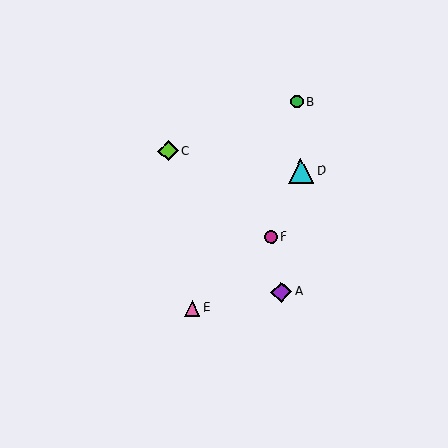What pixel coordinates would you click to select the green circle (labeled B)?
Click at (297, 102) to select the green circle B.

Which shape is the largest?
The cyan triangle (labeled D) is the largest.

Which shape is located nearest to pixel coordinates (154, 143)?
The lime diamond (labeled C) at (168, 151) is nearest to that location.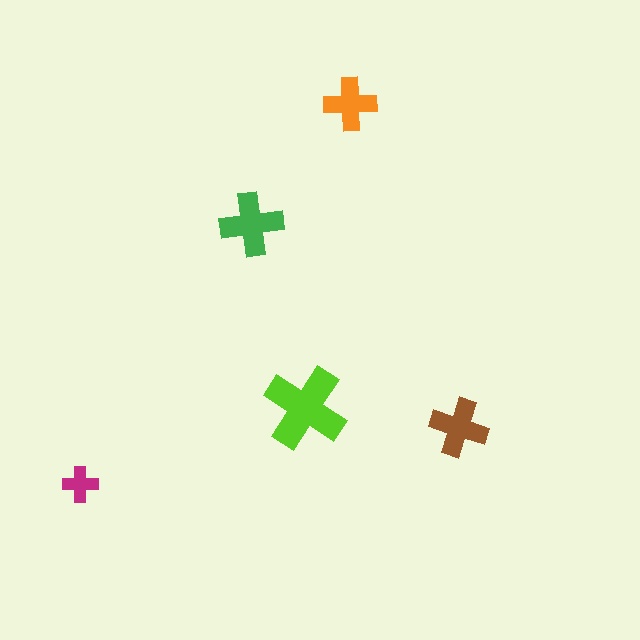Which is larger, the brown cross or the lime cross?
The lime one.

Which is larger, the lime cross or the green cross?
The lime one.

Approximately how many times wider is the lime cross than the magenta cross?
About 2.5 times wider.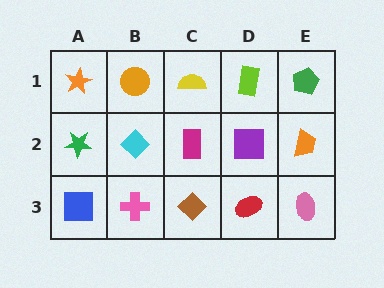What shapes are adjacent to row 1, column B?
A cyan diamond (row 2, column B), an orange star (row 1, column A), a yellow semicircle (row 1, column C).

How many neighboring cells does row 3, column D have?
3.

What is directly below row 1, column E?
An orange trapezoid.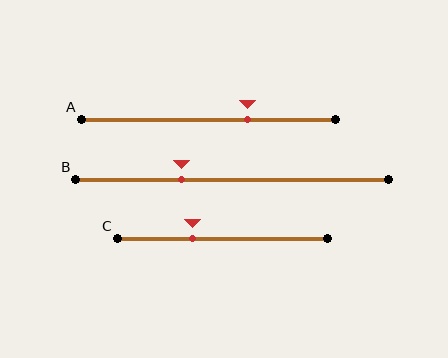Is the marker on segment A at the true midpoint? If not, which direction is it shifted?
No, the marker on segment A is shifted to the right by about 15% of the segment length.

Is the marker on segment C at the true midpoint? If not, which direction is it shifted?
No, the marker on segment C is shifted to the left by about 14% of the segment length.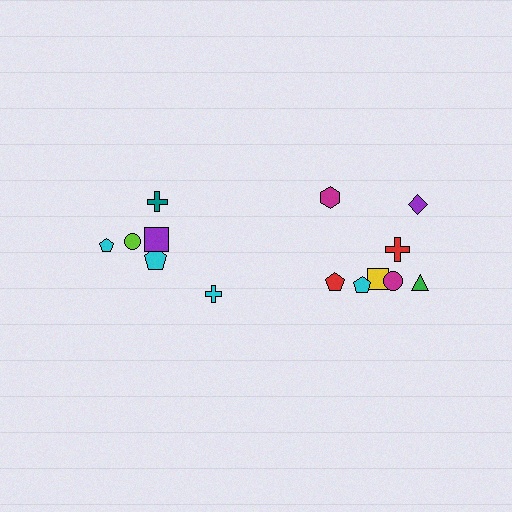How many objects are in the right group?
There are 8 objects.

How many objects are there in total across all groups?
There are 14 objects.